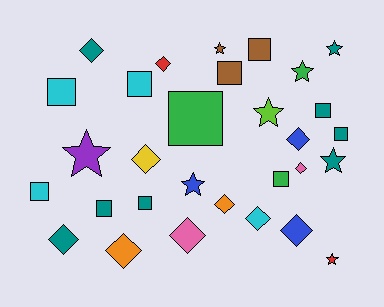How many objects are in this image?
There are 30 objects.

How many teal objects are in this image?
There are 8 teal objects.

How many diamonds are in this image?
There are 11 diamonds.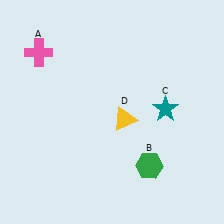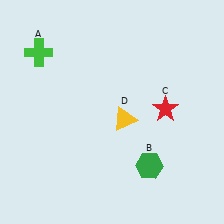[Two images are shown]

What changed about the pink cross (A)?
In Image 1, A is pink. In Image 2, it changed to green.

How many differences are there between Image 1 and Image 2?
There are 2 differences between the two images.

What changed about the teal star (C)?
In Image 1, C is teal. In Image 2, it changed to red.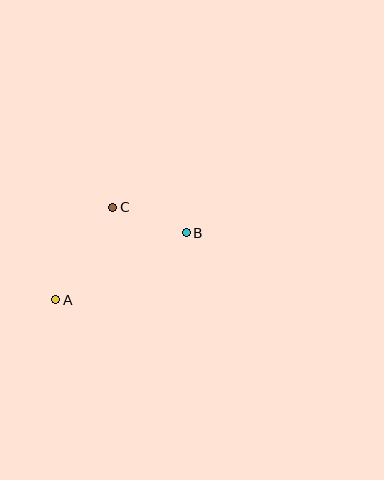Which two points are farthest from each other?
Points A and B are farthest from each other.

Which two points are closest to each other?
Points B and C are closest to each other.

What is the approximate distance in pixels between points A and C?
The distance between A and C is approximately 108 pixels.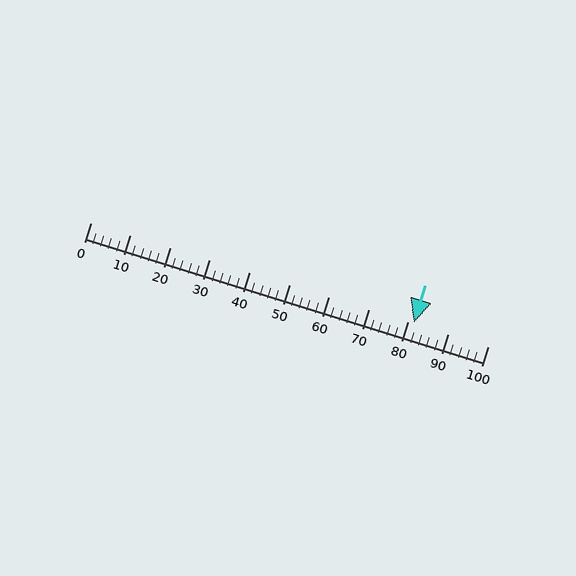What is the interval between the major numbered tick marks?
The major tick marks are spaced 10 units apart.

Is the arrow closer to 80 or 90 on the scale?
The arrow is closer to 80.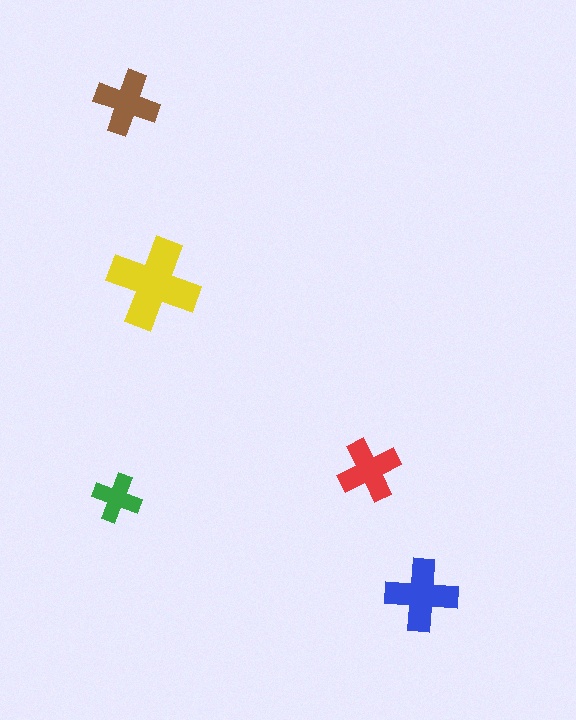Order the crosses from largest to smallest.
the yellow one, the blue one, the brown one, the red one, the green one.